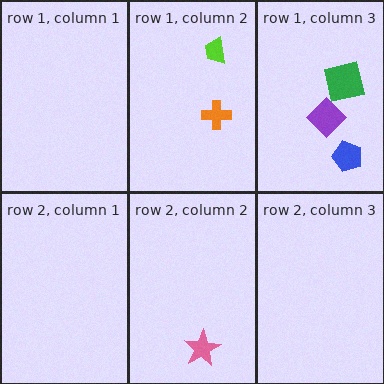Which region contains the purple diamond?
The row 1, column 3 region.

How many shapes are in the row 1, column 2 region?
2.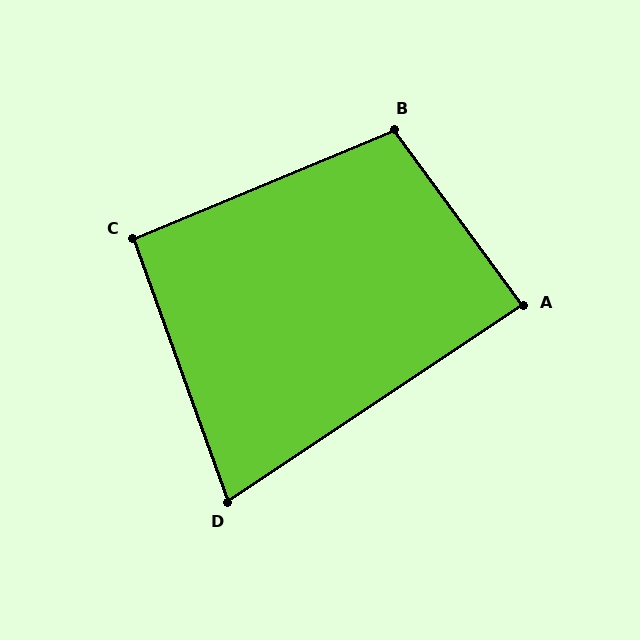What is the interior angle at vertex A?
Approximately 87 degrees (approximately right).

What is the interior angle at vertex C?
Approximately 93 degrees (approximately right).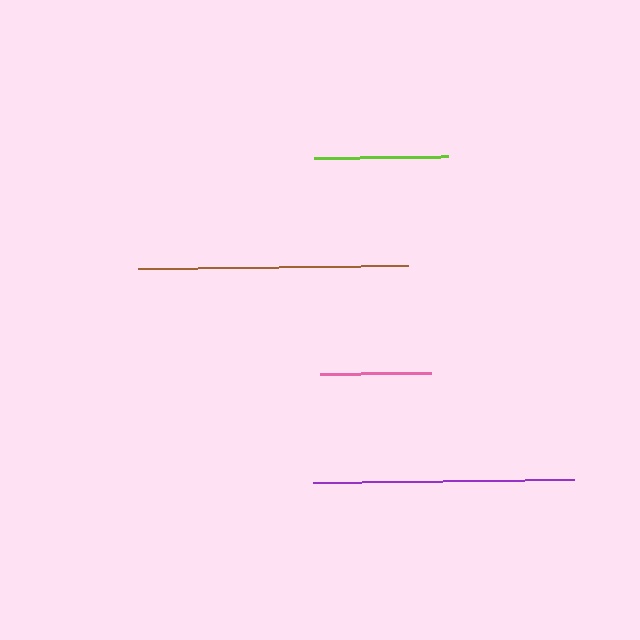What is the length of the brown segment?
The brown segment is approximately 270 pixels long.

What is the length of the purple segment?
The purple segment is approximately 262 pixels long.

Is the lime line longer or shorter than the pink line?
The lime line is longer than the pink line.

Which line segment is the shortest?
The pink line is the shortest at approximately 111 pixels.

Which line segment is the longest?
The brown line is the longest at approximately 270 pixels.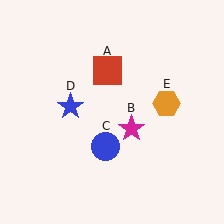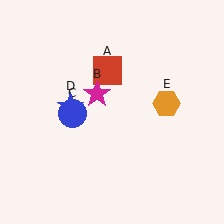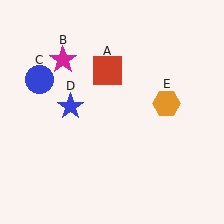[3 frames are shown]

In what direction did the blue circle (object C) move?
The blue circle (object C) moved up and to the left.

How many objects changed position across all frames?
2 objects changed position: magenta star (object B), blue circle (object C).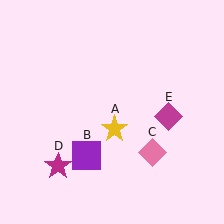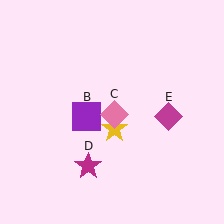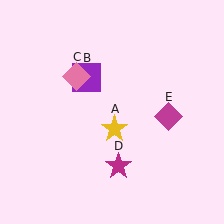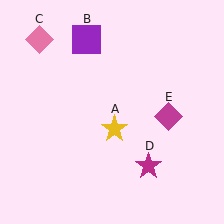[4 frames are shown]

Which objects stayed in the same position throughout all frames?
Yellow star (object A) and magenta diamond (object E) remained stationary.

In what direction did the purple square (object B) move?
The purple square (object B) moved up.